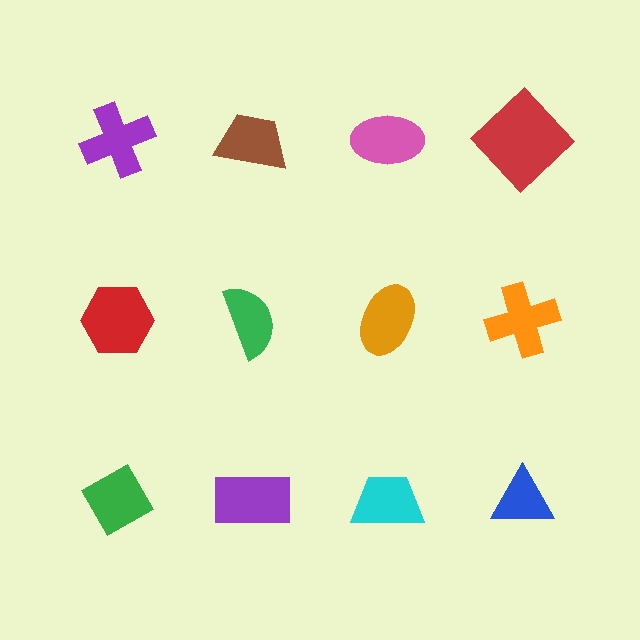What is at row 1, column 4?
A red diamond.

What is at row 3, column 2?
A purple rectangle.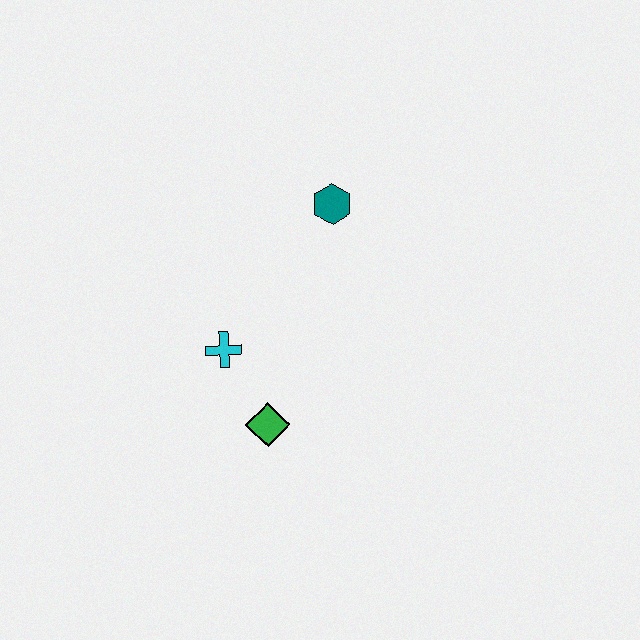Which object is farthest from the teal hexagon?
The green diamond is farthest from the teal hexagon.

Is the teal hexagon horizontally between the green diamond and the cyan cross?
No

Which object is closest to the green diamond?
The cyan cross is closest to the green diamond.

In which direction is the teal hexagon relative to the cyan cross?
The teal hexagon is above the cyan cross.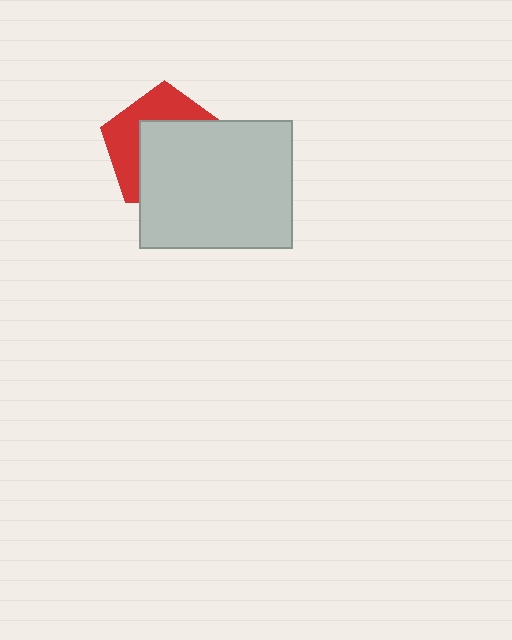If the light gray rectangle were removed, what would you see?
You would see the complete red pentagon.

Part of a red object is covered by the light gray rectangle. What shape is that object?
It is a pentagon.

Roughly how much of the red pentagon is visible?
A small part of it is visible (roughly 40%).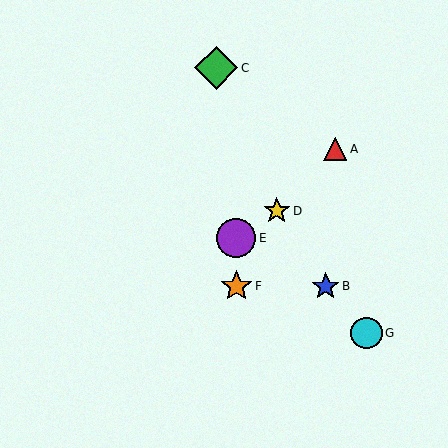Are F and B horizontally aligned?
Yes, both are at y≈286.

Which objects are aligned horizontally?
Objects B, F are aligned horizontally.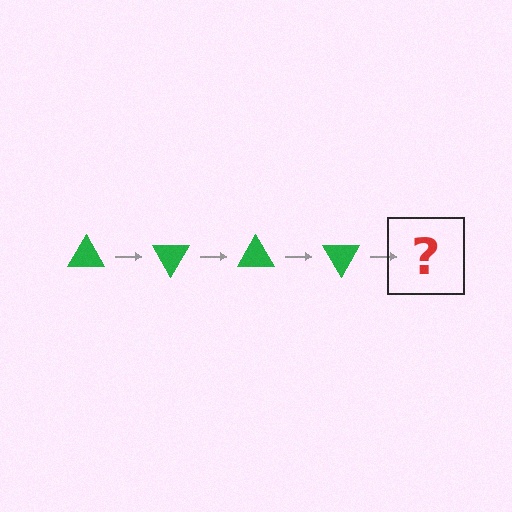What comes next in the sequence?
The next element should be a green triangle rotated 240 degrees.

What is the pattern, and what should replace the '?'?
The pattern is that the triangle rotates 60 degrees each step. The '?' should be a green triangle rotated 240 degrees.